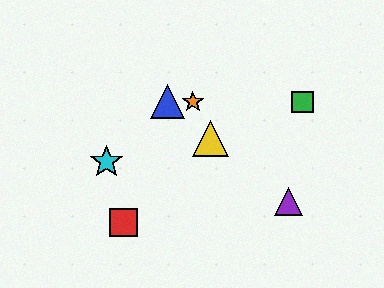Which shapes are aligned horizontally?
The blue triangle, the green square, the orange star are aligned horizontally.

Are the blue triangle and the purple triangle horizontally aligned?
No, the blue triangle is at y≈102 and the purple triangle is at y≈202.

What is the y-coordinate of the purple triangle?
The purple triangle is at y≈202.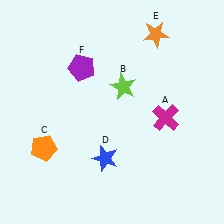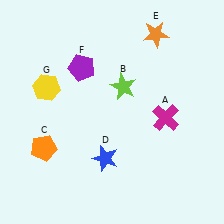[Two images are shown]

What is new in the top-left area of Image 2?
A yellow hexagon (G) was added in the top-left area of Image 2.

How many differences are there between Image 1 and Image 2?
There is 1 difference between the two images.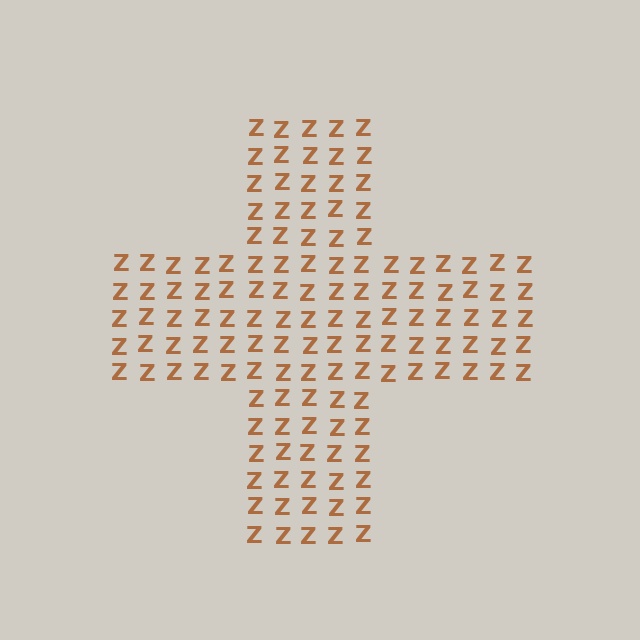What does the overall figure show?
The overall figure shows a cross.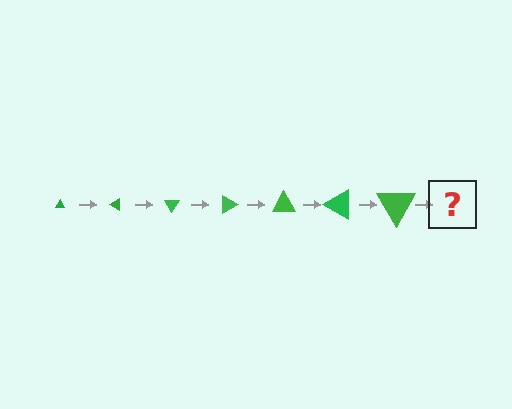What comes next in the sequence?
The next element should be a triangle, larger than the previous one and rotated 210 degrees from the start.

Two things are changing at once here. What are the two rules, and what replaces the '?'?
The two rules are that the triangle grows larger each step and it rotates 30 degrees each step. The '?' should be a triangle, larger than the previous one and rotated 210 degrees from the start.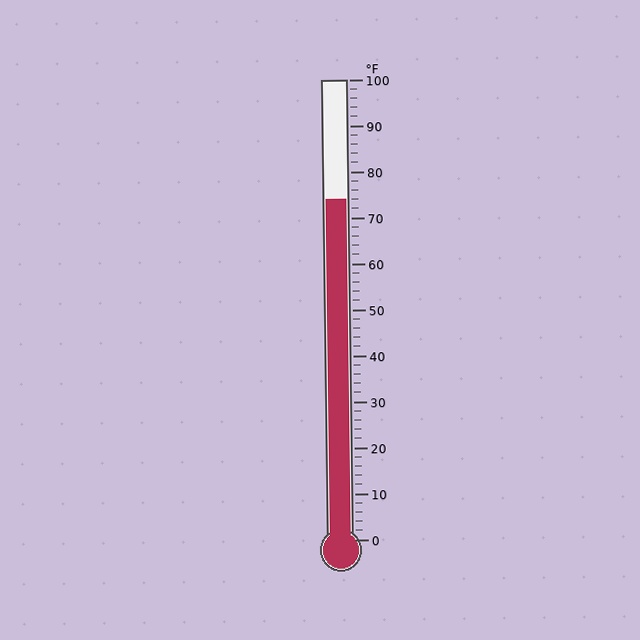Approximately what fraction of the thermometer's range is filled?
The thermometer is filled to approximately 75% of its range.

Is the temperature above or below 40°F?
The temperature is above 40°F.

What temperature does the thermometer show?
The thermometer shows approximately 74°F.